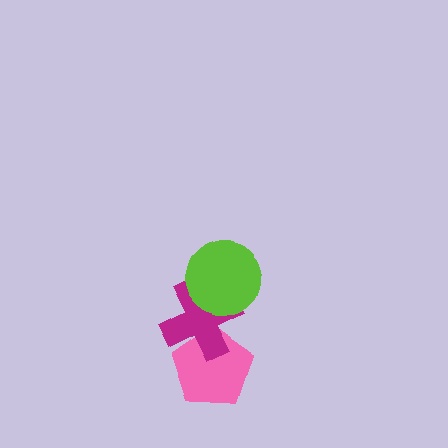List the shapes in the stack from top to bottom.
From top to bottom: the lime circle, the magenta cross, the pink pentagon.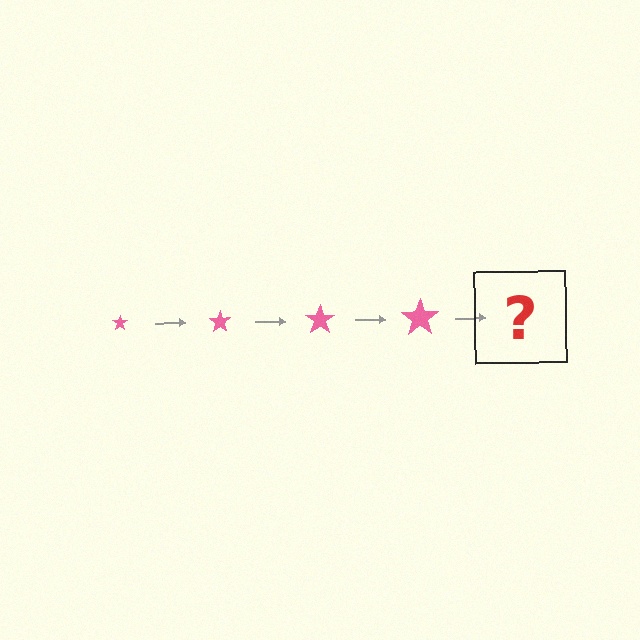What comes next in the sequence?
The next element should be a pink star, larger than the previous one.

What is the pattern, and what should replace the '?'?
The pattern is that the star gets progressively larger each step. The '?' should be a pink star, larger than the previous one.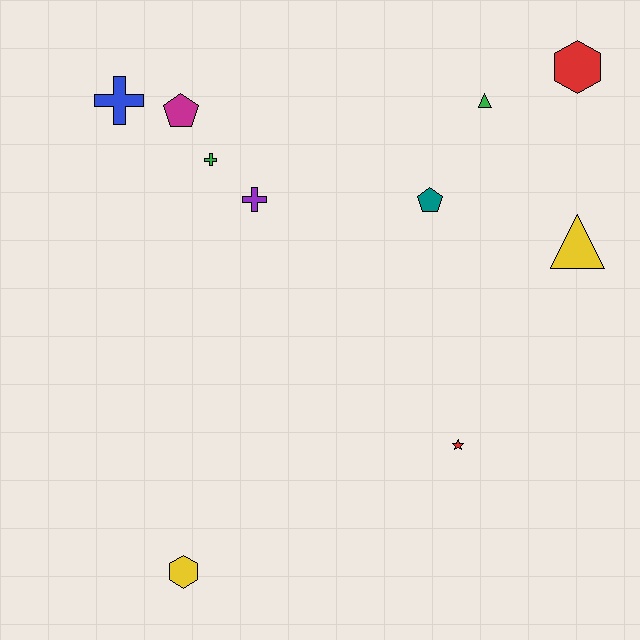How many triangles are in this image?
There are 2 triangles.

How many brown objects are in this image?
There are no brown objects.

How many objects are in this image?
There are 10 objects.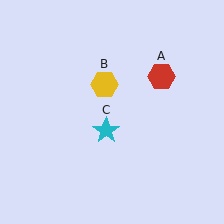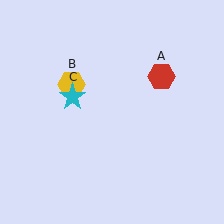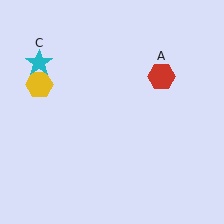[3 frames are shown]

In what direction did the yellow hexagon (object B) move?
The yellow hexagon (object B) moved left.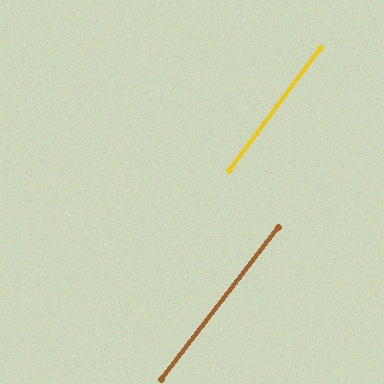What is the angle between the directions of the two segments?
Approximately 1 degree.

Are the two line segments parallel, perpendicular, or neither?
Parallel — their directions differ by only 0.8°.